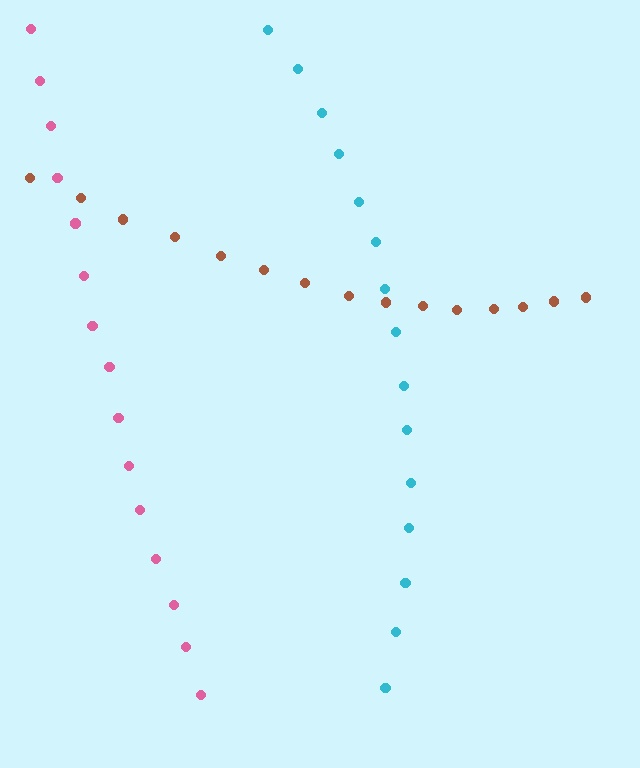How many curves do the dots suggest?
There are 3 distinct paths.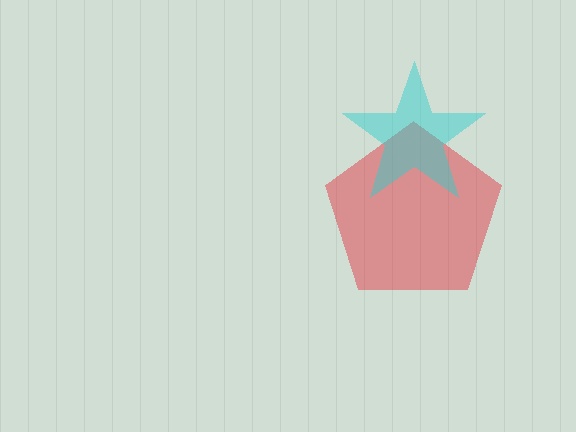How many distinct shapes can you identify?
There are 2 distinct shapes: a red pentagon, a cyan star.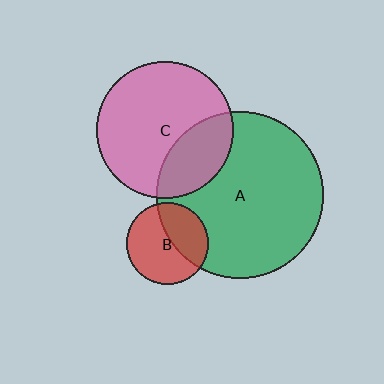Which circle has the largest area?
Circle A (green).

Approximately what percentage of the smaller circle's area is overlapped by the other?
Approximately 30%.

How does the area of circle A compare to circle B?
Approximately 4.1 times.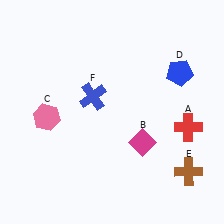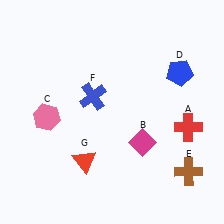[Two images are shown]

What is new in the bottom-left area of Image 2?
A red triangle (G) was added in the bottom-left area of Image 2.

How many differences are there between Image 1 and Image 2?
There is 1 difference between the two images.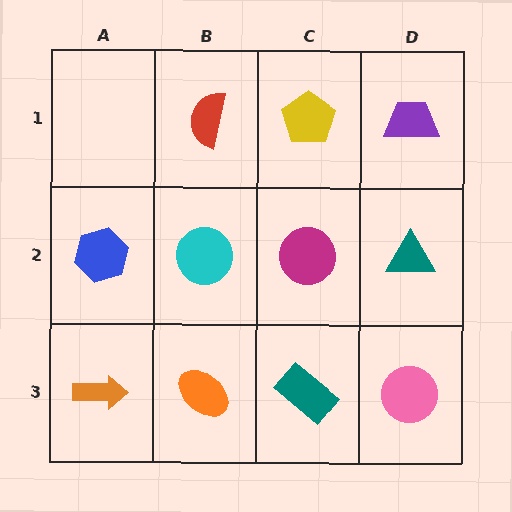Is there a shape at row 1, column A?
No, that cell is empty.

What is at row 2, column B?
A cyan circle.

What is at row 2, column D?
A teal triangle.